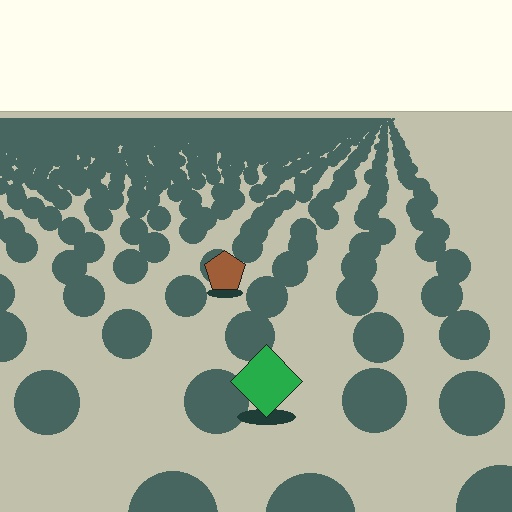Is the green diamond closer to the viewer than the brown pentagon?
Yes. The green diamond is closer — you can tell from the texture gradient: the ground texture is coarser near it.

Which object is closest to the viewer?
The green diamond is closest. The texture marks near it are larger and more spread out.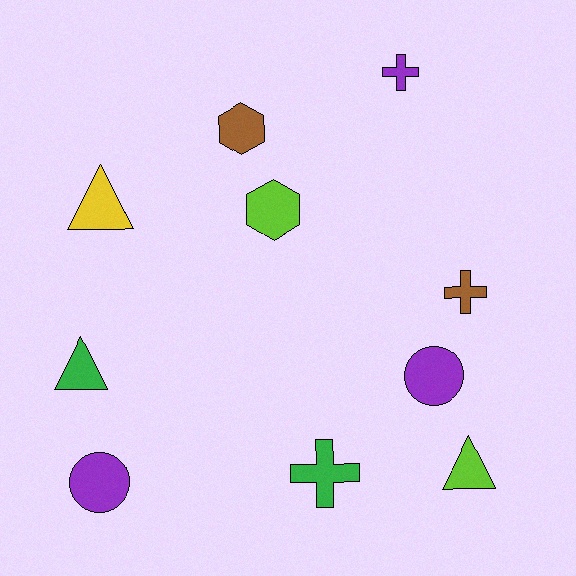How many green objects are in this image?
There are 2 green objects.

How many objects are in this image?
There are 10 objects.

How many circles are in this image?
There are 2 circles.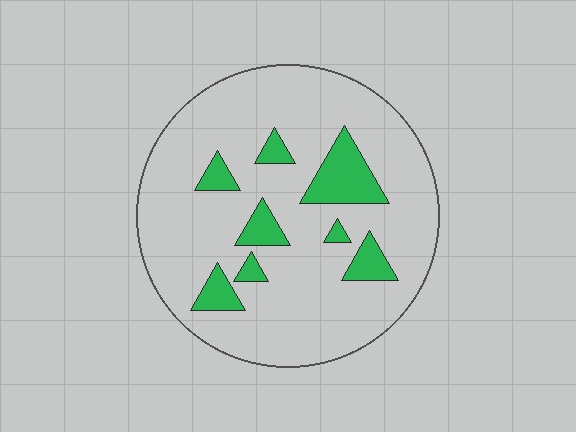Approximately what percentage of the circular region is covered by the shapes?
Approximately 15%.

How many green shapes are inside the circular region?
8.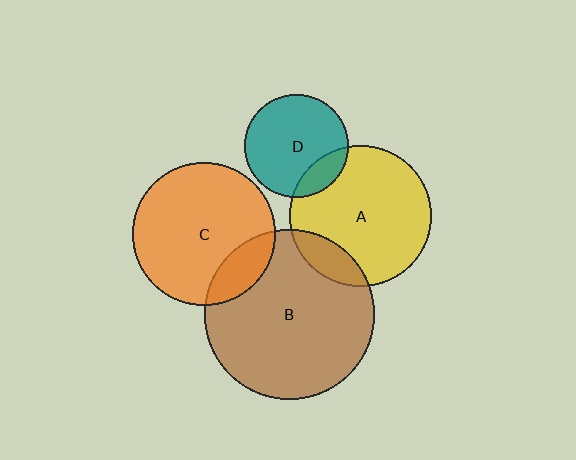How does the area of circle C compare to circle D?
Approximately 1.9 times.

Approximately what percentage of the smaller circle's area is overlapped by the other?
Approximately 15%.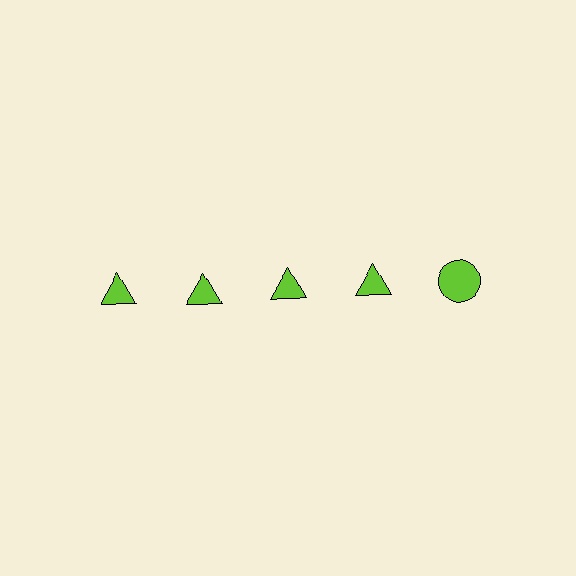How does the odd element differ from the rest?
It has a different shape: circle instead of triangle.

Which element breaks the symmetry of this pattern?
The lime circle in the top row, rightmost column breaks the symmetry. All other shapes are lime triangles.